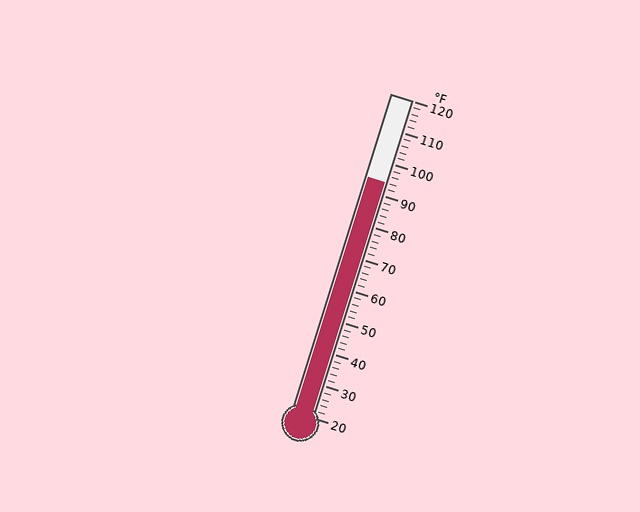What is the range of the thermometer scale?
The thermometer scale ranges from 20°F to 120°F.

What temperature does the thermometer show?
The thermometer shows approximately 94°F.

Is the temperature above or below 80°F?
The temperature is above 80°F.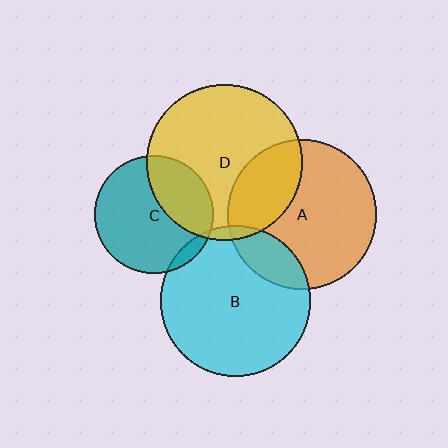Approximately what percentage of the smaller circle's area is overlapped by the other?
Approximately 15%.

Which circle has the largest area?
Circle D (yellow).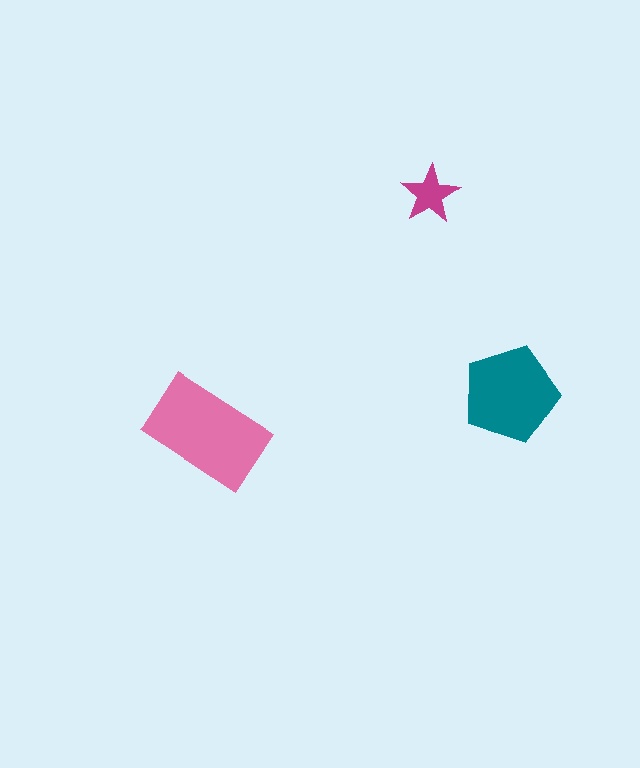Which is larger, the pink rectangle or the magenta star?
The pink rectangle.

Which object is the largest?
The pink rectangle.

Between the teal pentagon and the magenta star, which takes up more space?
The teal pentagon.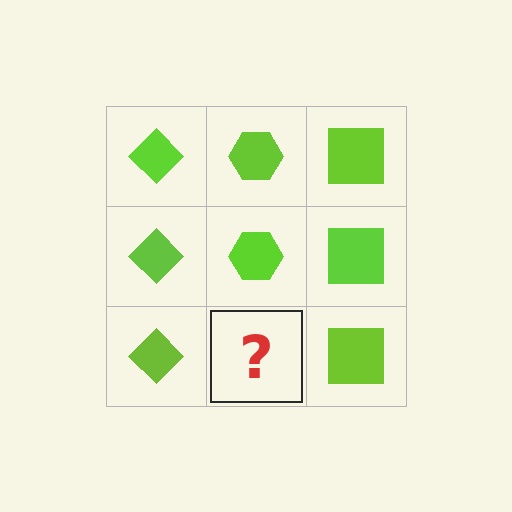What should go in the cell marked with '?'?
The missing cell should contain a lime hexagon.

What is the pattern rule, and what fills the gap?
The rule is that each column has a consistent shape. The gap should be filled with a lime hexagon.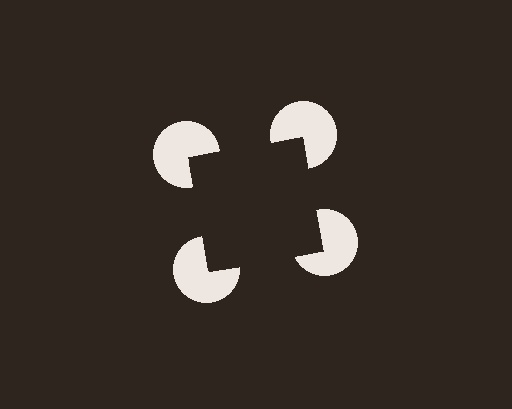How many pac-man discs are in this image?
There are 4 — one at each vertex of the illusory square.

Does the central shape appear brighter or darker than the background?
It typically appears slightly darker than the background, even though no actual brightness change is drawn.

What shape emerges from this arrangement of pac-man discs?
An illusory square — its edges are inferred from the aligned wedge cuts in the pac-man discs, not physically drawn.